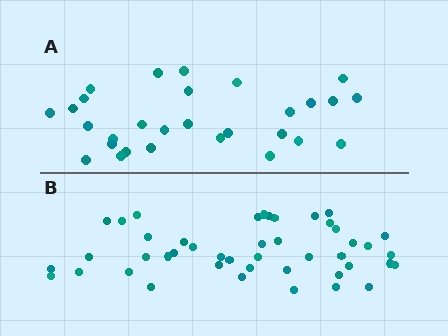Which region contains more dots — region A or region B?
Region B (the bottom region) has more dots.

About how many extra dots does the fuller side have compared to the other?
Region B has approximately 15 more dots than region A.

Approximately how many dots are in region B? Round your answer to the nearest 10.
About 40 dots. (The exact count is 45, which rounds to 40.)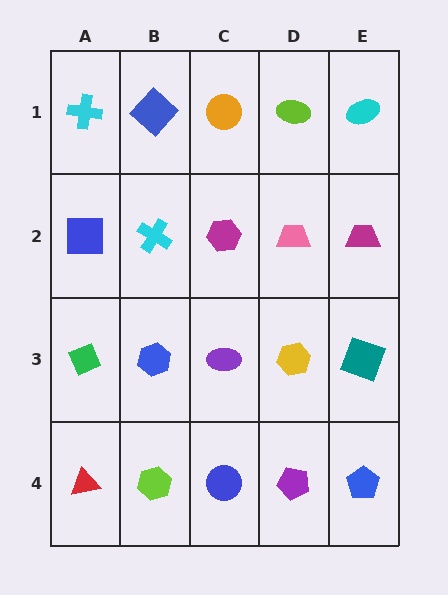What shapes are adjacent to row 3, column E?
A magenta trapezoid (row 2, column E), a blue pentagon (row 4, column E), a yellow hexagon (row 3, column D).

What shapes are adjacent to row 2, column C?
An orange circle (row 1, column C), a purple ellipse (row 3, column C), a cyan cross (row 2, column B), a pink trapezoid (row 2, column D).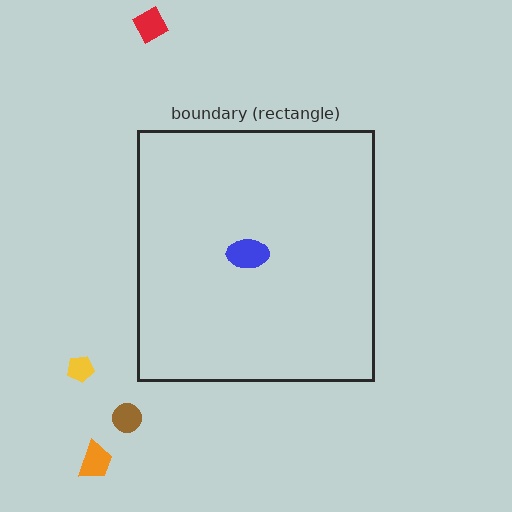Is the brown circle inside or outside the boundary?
Outside.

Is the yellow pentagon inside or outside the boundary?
Outside.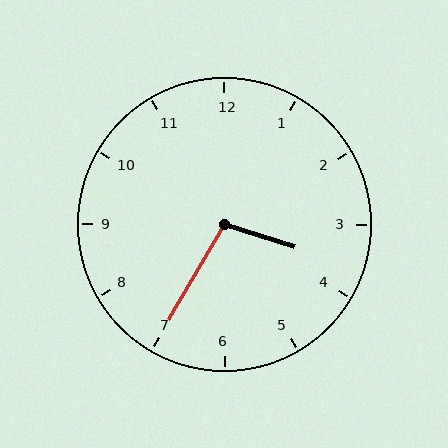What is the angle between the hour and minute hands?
Approximately 102 degrees.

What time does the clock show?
3:35.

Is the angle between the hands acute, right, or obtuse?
It is obtuse.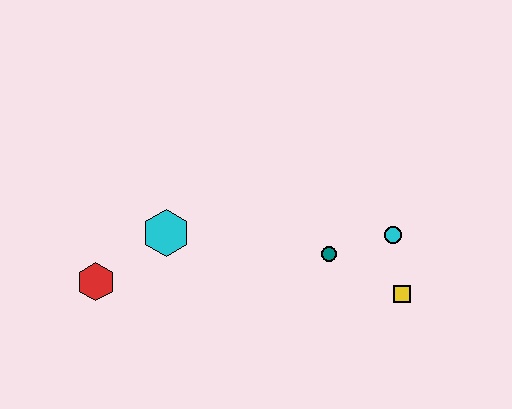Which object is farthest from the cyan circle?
The red hexagon is farthest from the cyan circle.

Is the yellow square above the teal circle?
No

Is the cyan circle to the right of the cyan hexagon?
Yes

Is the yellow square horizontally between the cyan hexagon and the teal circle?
No